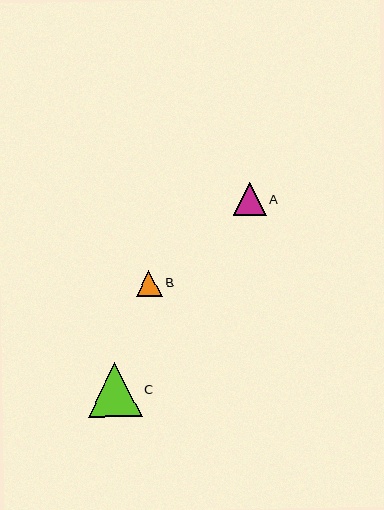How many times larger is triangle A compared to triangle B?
Triangle A is approximately 1.3 times the size of triangle B.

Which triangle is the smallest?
Triangle B is the smallest with a size of approximately 26 pixels.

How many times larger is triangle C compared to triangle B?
Triangle C is approximately 2.1 times the size of triangle B.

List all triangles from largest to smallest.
From largest to smallest: C, A, B.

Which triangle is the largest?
Triangle C is the largest with a size of approximately 54 pixels.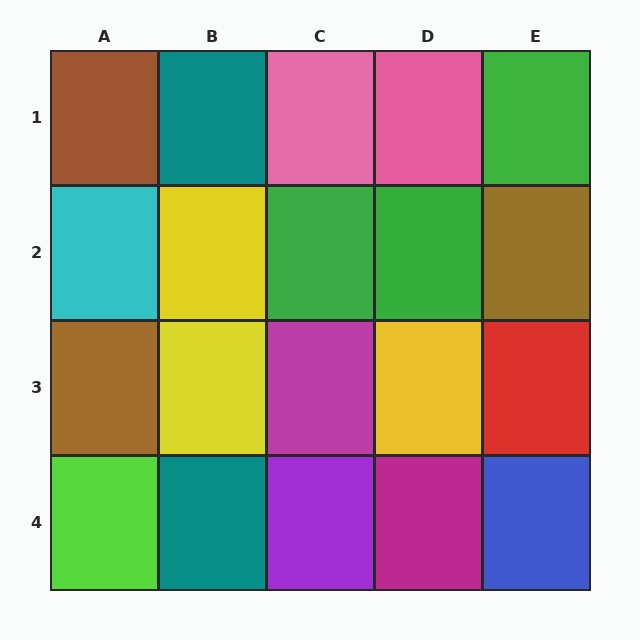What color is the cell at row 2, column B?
Yellow.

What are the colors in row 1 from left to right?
Brown, teal, pink, pink, green.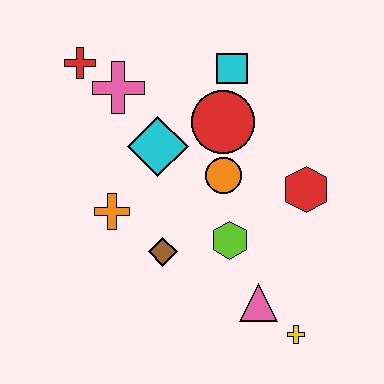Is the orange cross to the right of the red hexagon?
No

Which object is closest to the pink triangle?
The yellow cross is closest to the pink triangle.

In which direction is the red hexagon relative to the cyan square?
The red hexagon is below the cyan square.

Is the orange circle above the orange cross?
Yes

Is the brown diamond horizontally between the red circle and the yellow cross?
No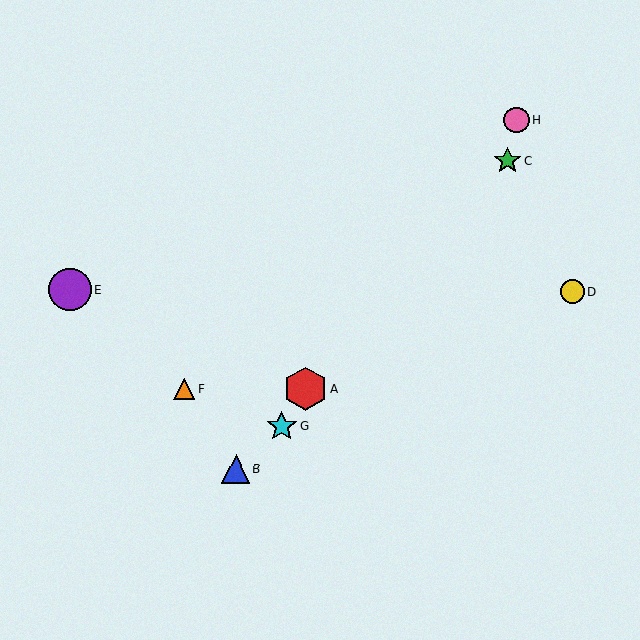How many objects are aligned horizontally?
2 objects (A, F) are aligned horizontally.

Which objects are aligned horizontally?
Objects A, F are aligned horizontally.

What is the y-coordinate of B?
Object B is at y≈469.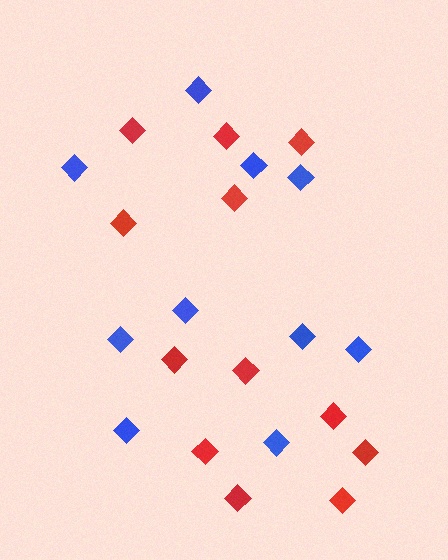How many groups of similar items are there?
There are 2 groups: one group of red diamonds (12) and one group of blue diamonds (10).